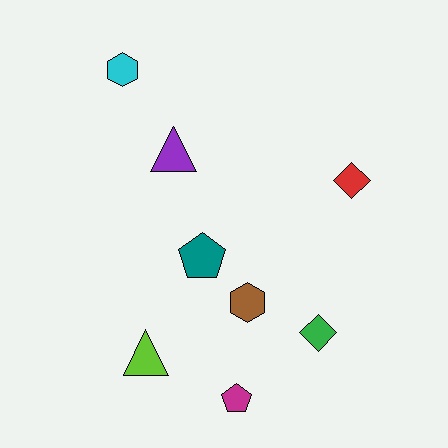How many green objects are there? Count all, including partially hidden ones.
There is 1 green object.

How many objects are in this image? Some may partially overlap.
There are 8 objects.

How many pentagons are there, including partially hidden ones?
There are 2 pentagons.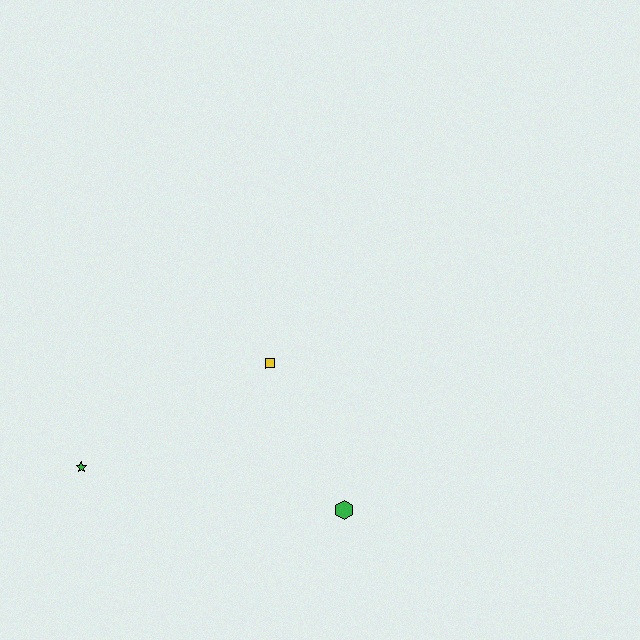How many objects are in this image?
There are 3 objects.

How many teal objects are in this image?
There are no teal objects.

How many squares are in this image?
There is 1 square.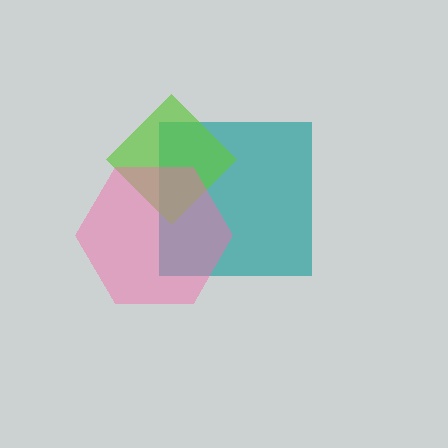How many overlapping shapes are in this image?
There are 3 overlapping shapes in the image.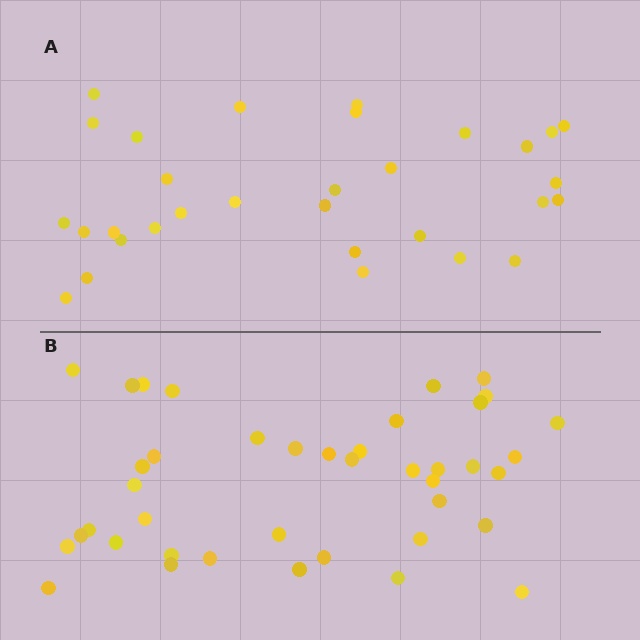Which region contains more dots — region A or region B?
Region B (the bottom region) has more dots.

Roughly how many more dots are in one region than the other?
Region B has roughly 10 or so more dots than region A.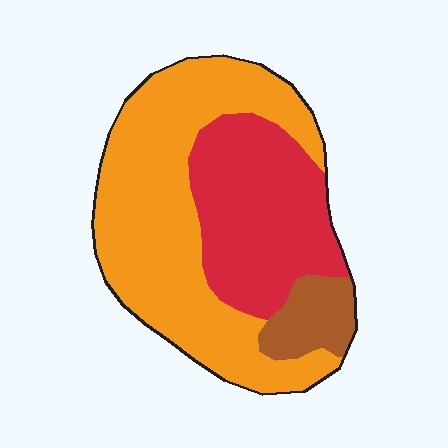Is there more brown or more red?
Red.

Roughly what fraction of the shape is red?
Red covers about 35% of the shape.